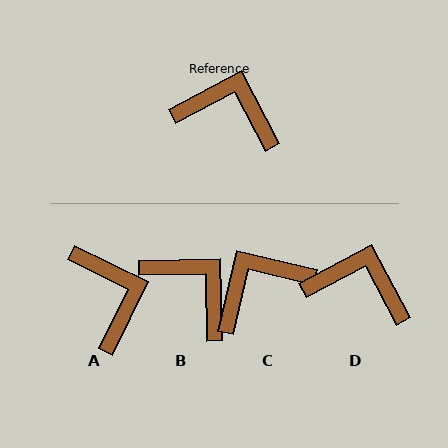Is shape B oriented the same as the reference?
No, it is off by about 26 degrees.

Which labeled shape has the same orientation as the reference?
D.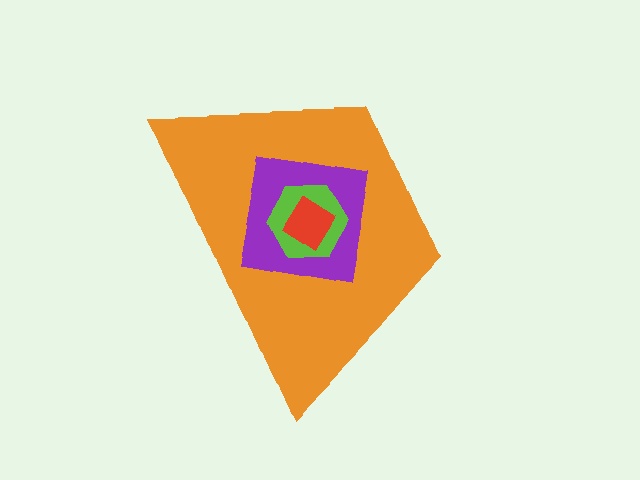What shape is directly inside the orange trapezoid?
The purple square.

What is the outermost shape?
The orange trapezoid.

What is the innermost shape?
The red diamond.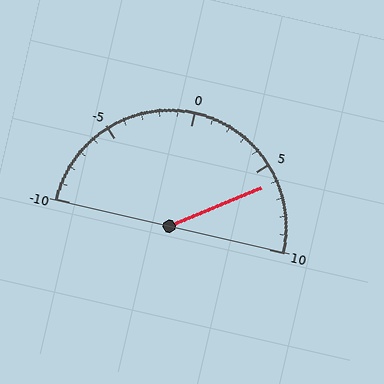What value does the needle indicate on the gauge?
The needle indicates approximately 6.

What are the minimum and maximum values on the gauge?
The gauge ranges from -10 to 10.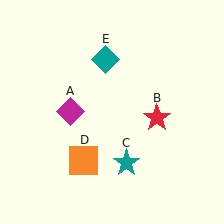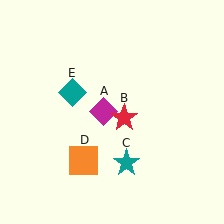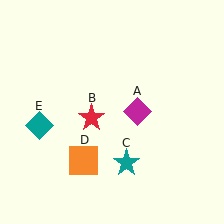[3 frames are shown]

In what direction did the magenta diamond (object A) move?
The magenta diamond (object A) moved right.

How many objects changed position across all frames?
3 objects changed position: magenta diamond (object A), red star (object B), teal diamond (object E).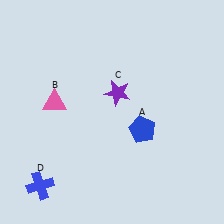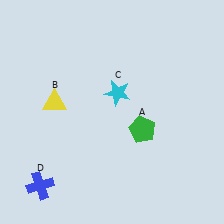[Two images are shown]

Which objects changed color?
A changed from blue to green. B changed from pink to yellow. C changed from purple to cyan.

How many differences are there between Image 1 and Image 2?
There are 3 differences between the two images.